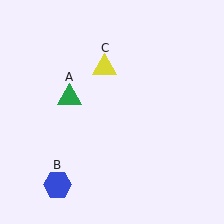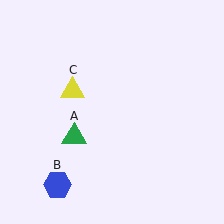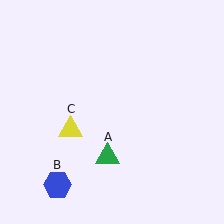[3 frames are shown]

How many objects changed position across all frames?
2 objects changed position: green triangle (object A), yellow triangle (object C).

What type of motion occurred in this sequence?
The green triangle (object A), yellow triangle (object C) rotated counterclockwise around the center of the scene.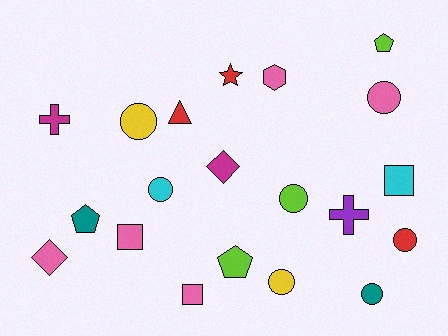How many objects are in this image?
There are 20 objects.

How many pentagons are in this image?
There are 3 pentagons.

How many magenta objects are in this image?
There are 2 magenta objects.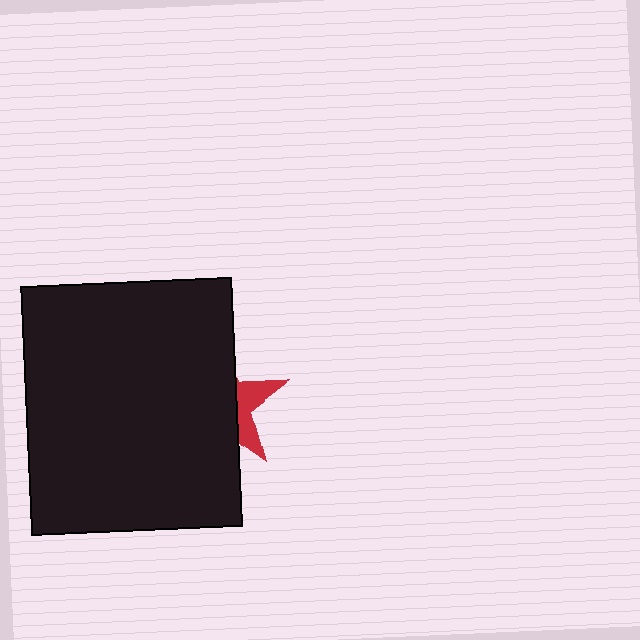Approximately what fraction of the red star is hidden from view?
Roughly 70% of the red star is hidden behind the black rectangle.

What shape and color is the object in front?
The object in front is a black rectangle.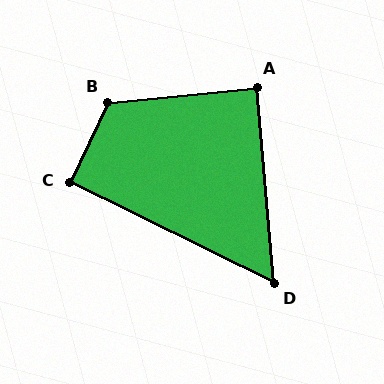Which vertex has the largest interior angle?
B, at approximately 121 degrees.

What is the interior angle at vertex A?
Approximately 89 degrees (approximately right).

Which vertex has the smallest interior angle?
D, at approximately 59 degrees.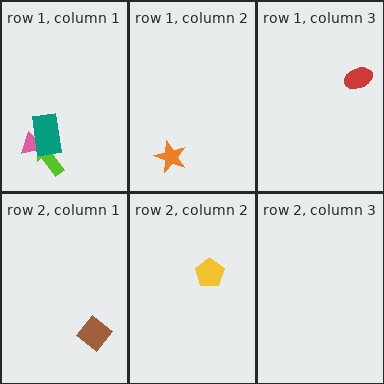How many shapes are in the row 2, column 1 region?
1.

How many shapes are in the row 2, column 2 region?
1.